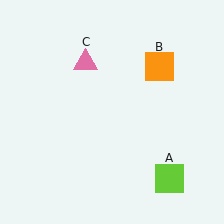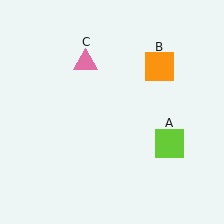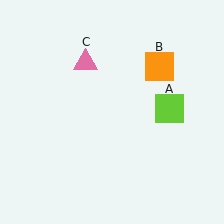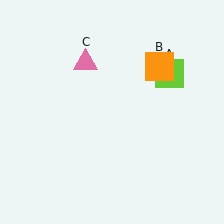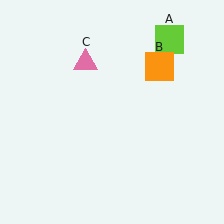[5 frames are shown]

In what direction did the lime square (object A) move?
The lime square (object A) moved up.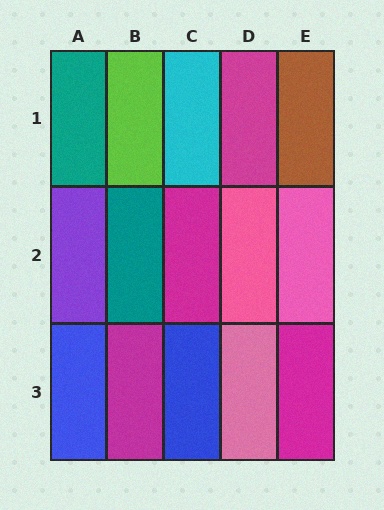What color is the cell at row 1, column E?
Brown.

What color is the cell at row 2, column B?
Teal.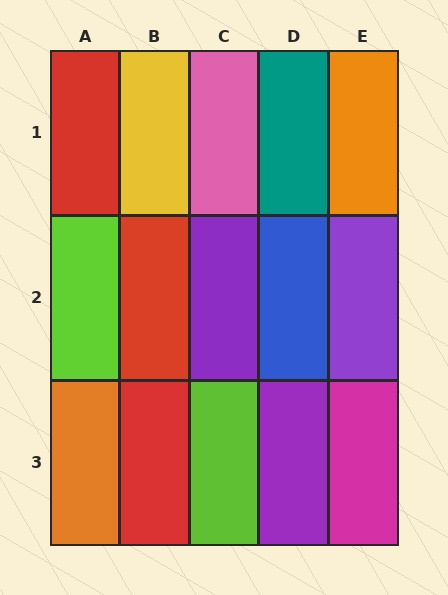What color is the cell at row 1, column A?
Red.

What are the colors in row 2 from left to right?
Lime, red, purple, blue, purple.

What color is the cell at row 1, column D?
Teal.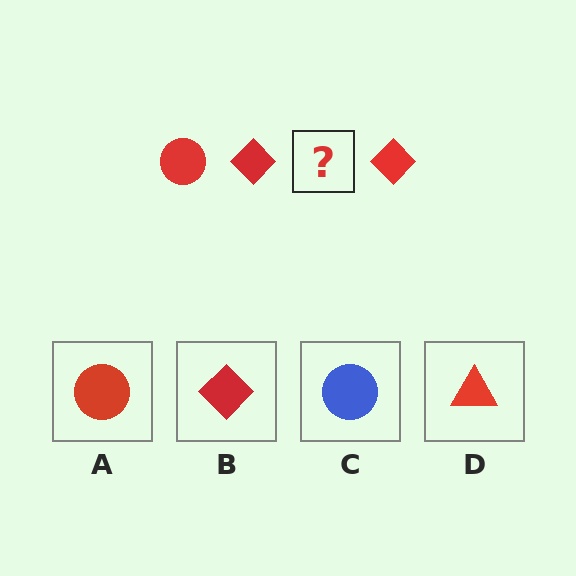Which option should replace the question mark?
Option A.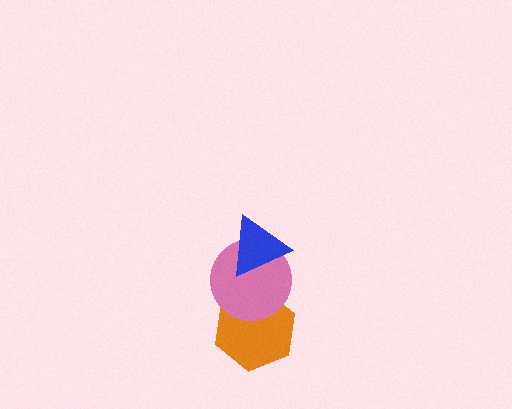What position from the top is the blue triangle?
The blue triangle is 1st from the top.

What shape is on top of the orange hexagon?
The pink circle is on top of the orange hexagon.